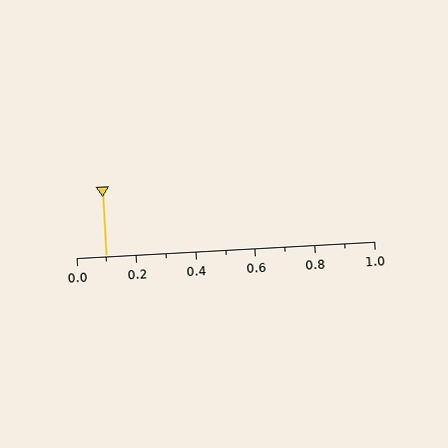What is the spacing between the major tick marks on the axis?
The major ticks are spaced 0.2 apart.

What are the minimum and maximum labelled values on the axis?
The axis runs from 0.0 to 1.0.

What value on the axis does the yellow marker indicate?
The marker indicates approximately 0.1.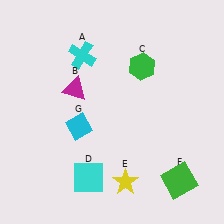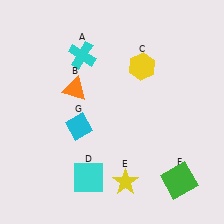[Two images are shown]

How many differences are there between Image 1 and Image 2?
There are 2 differences between the two images.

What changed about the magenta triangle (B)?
In Image 1, B is magenta. In Image 2, it changed to orange.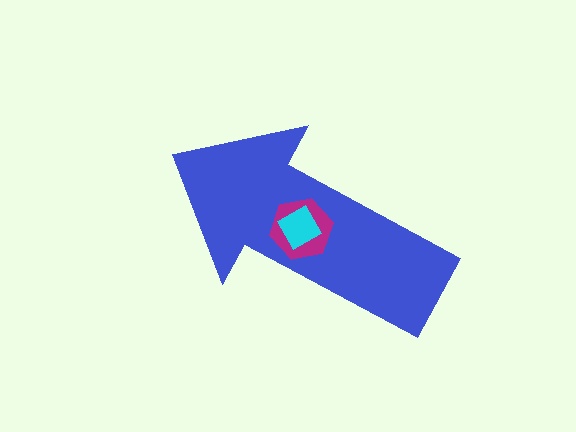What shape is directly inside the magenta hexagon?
The cyan square.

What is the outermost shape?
The blue arrow.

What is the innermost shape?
The cyan square.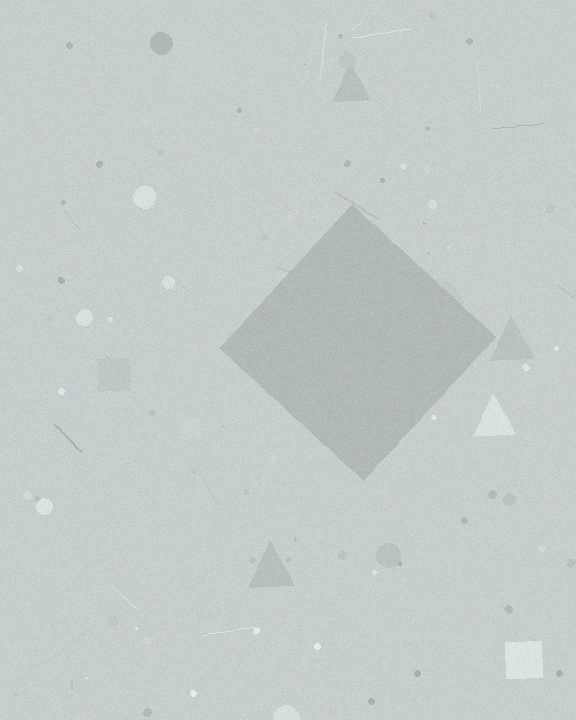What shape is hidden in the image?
A diamond is hidden in the image.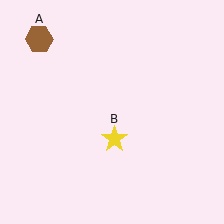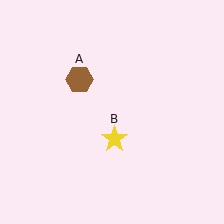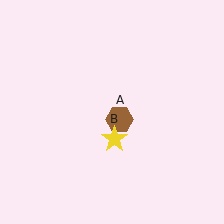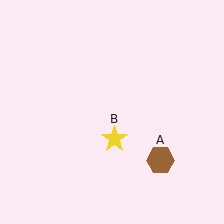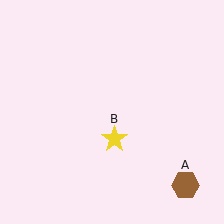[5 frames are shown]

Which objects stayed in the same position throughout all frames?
Yellow star (object B) remained stationary.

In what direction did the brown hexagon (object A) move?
The brown hexagon (object A) moved down and to the right.